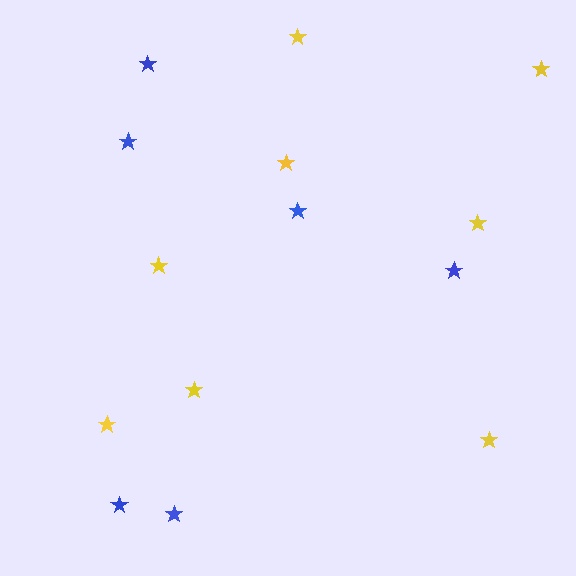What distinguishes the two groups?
There are 2 groups: one group of blue stars (6) and one group of yellow stars (8).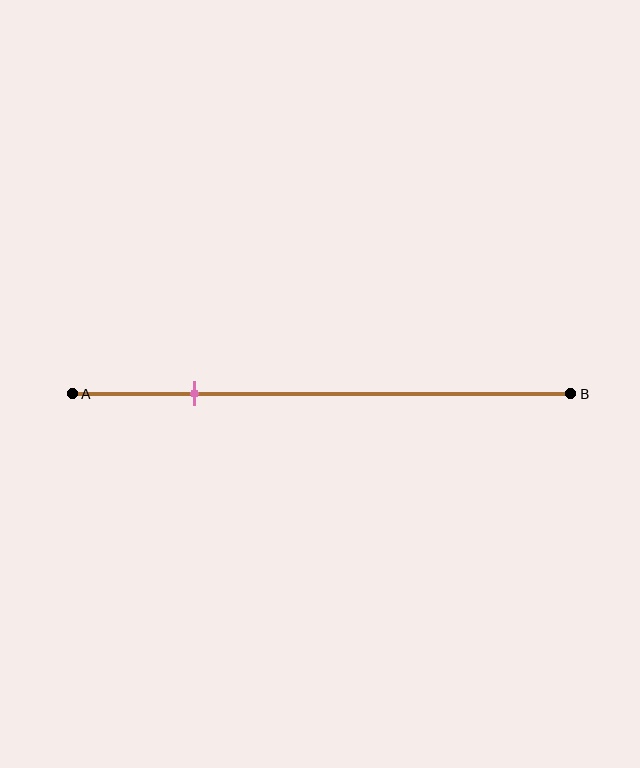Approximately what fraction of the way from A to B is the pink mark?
The pink mark is approximately 25% of the way from A to B.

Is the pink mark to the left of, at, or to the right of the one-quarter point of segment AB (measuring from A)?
The pink mark is approximately at the one-quarter point of segment AB.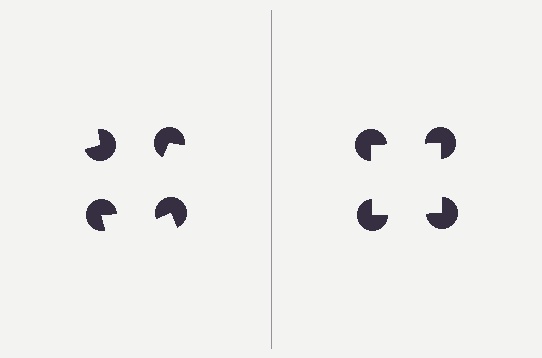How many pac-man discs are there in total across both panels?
8 — 4 on each side.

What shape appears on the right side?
An illusory square.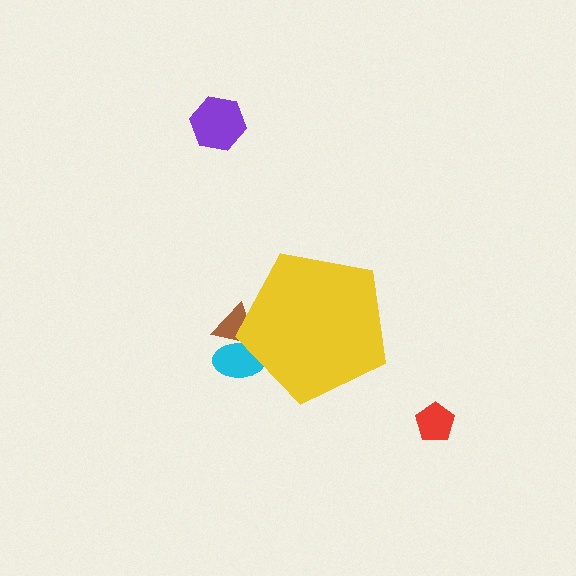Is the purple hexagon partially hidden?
No, the purple hexagon is fully visible.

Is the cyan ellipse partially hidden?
Yes, the cyan ellipse is partially hidden behind the yellow pentagon.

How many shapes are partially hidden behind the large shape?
2 shapes are partially hidden.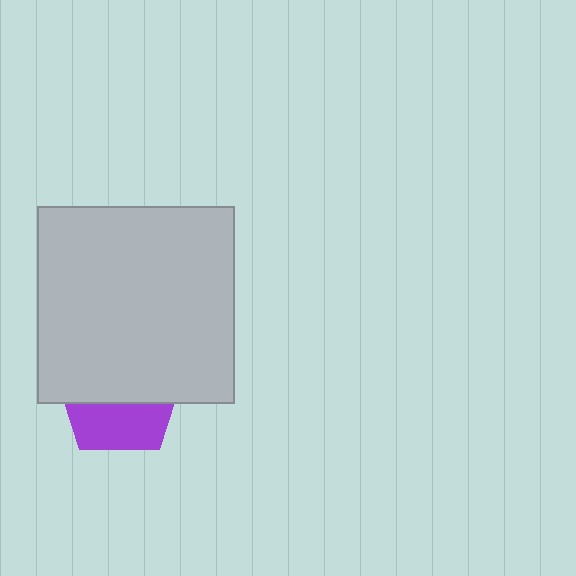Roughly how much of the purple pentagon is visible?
A small part of it is visible (roughly 40%).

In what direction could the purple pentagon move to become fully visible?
The purple pentagon could move down. That would shift it out from behind the light gray square entirely.